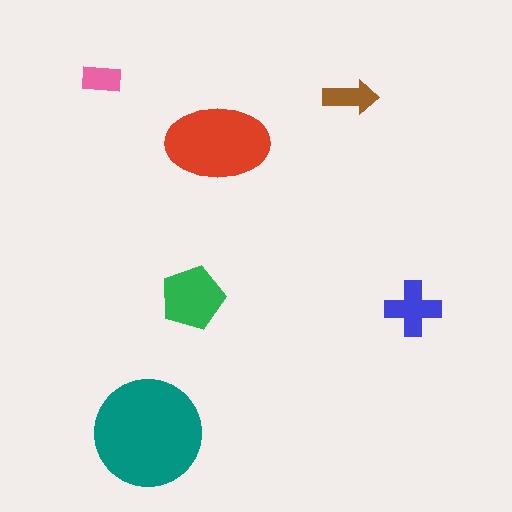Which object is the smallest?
The pink rectangle.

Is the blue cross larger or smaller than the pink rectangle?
Larger.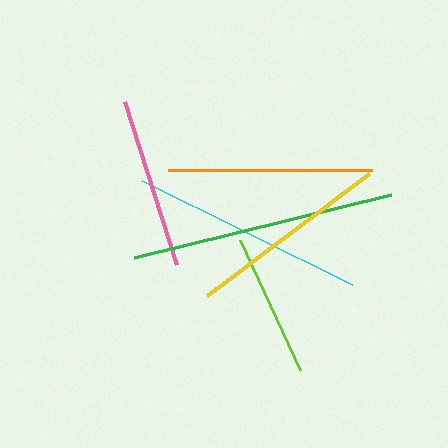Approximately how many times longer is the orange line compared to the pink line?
The orange line is approximately 1.2 times the length of the pink line.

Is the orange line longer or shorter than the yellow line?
The orange line is longer than the yellow line.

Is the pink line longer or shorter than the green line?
The green line is longer than the pink line.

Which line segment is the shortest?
The lime line is the shortest at approximately 143 pixels.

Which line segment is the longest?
The green line is the longest at approximately 265 pixels.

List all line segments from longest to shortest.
From longest to shortest: green, cyan, orange, yellow, pink, lime.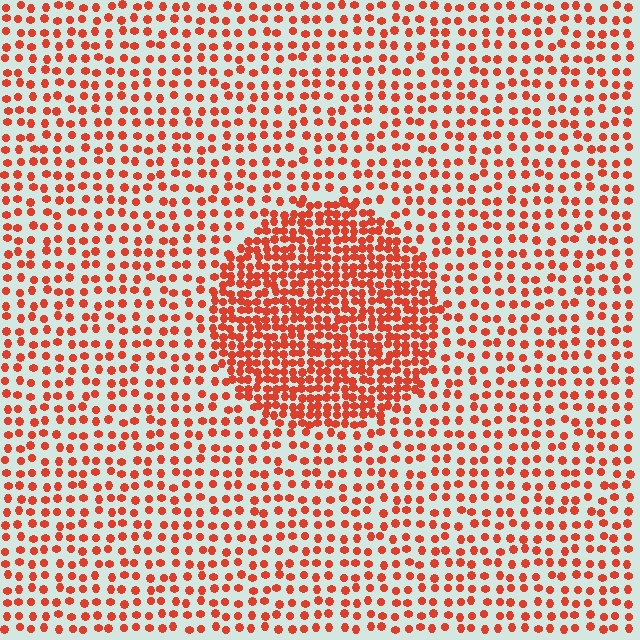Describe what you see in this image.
The image contains small red elements arranged at two different densities. A circle-shaped region is visible where the elements are more densely packed than the surrounding area.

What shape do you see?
I see a circle.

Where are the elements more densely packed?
The elements are more densely packed inside the circle boundary.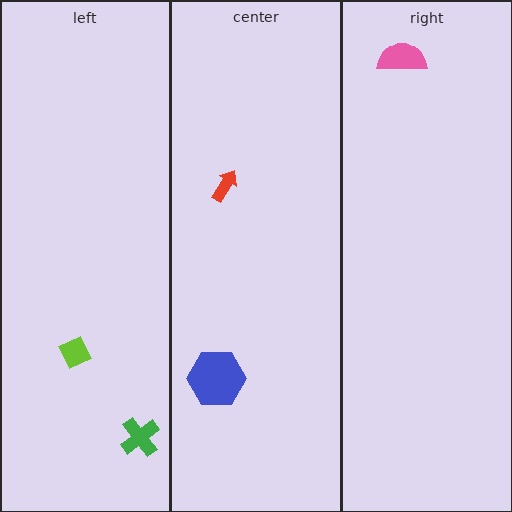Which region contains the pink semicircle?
The right region.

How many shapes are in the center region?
2.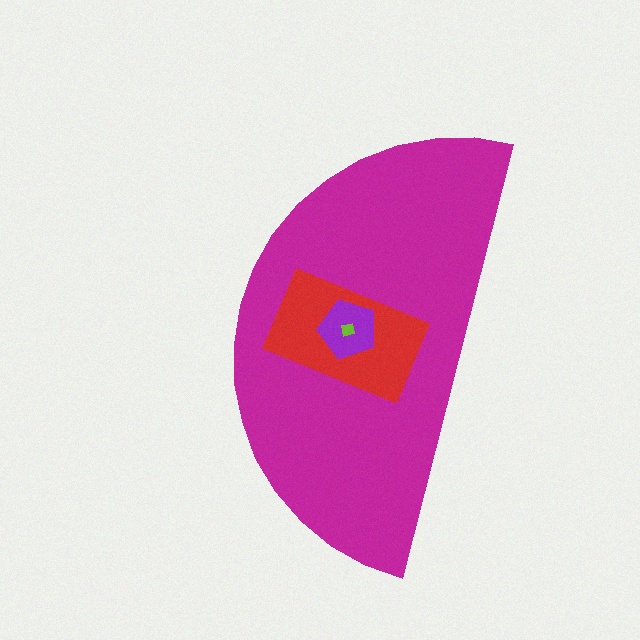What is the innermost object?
The lime square.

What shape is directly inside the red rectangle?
The purple pentagon.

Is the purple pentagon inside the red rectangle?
Yes.